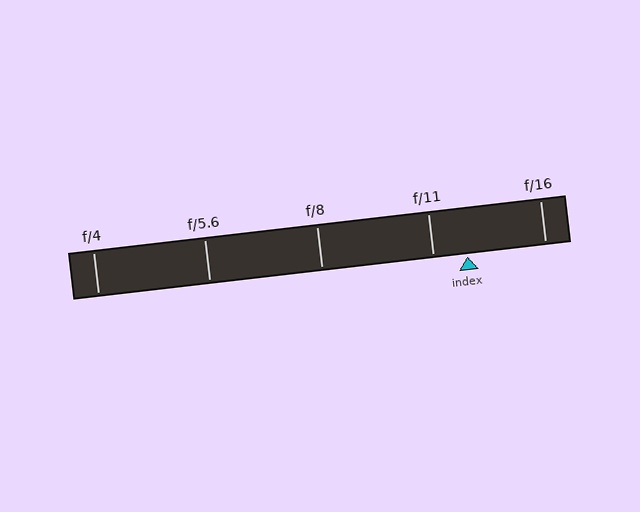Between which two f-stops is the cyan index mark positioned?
The index mark is between f/11 and f/16.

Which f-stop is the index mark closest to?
The index mark is closest to f/11.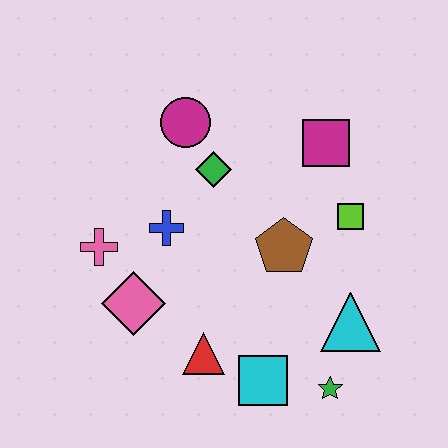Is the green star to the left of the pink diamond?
No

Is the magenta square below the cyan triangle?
No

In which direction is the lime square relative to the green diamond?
The lime square is to the right of the green diamond.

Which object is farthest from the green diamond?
The green star is farthest from the green diamond.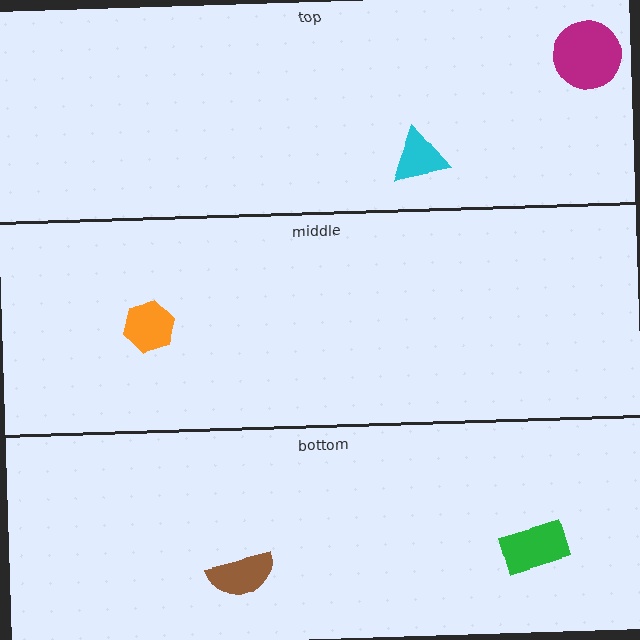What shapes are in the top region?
The cyan triangle, the magenta circle.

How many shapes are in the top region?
2.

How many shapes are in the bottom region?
2.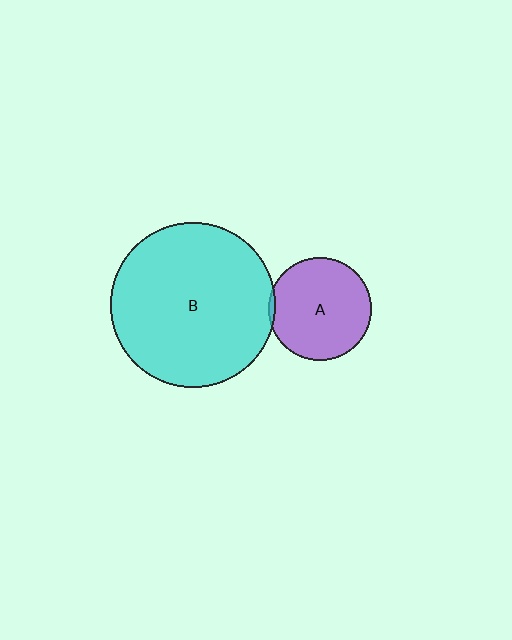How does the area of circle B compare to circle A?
Approximately 2.6 times.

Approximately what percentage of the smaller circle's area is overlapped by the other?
Approximately 5%.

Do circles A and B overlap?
Yes.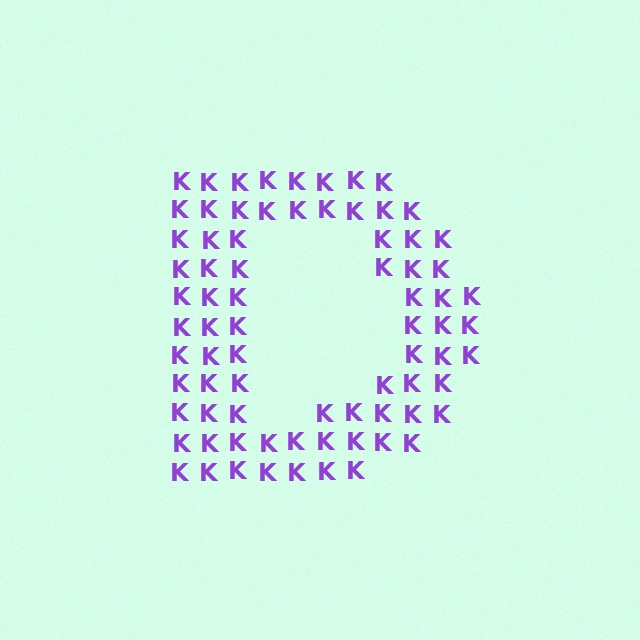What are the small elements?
The small elements are letter K's.